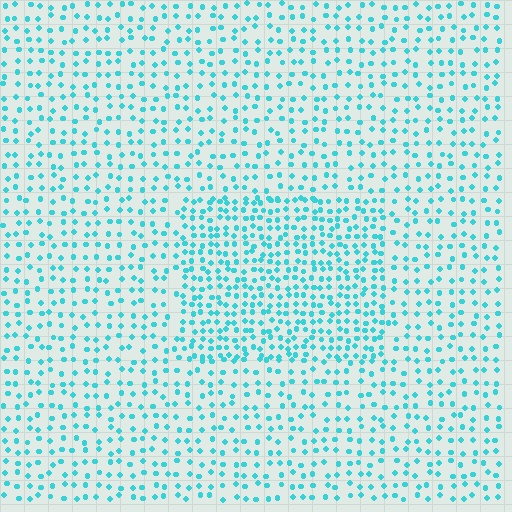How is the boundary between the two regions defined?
The boundary is defined by a change in element density (approximately 1.8x ratio). All elements are the same color, size, and shape.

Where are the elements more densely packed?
The elements are more densely packed inside the rectangle boundary.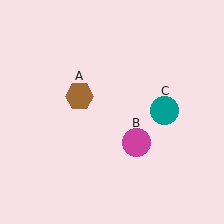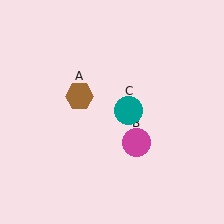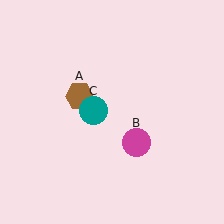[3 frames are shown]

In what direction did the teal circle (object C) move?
The teal circle (object C) moved left.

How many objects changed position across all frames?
1 object changed position: teal circle (object C).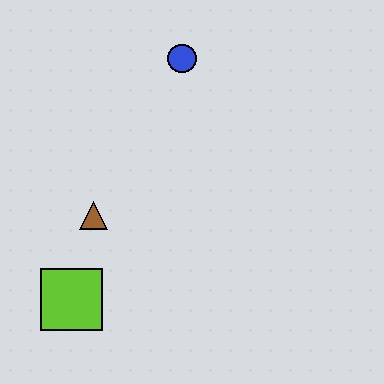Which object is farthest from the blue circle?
The lime square is farthest from the blue circle.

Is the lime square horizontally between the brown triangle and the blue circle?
No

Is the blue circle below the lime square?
No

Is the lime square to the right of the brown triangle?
No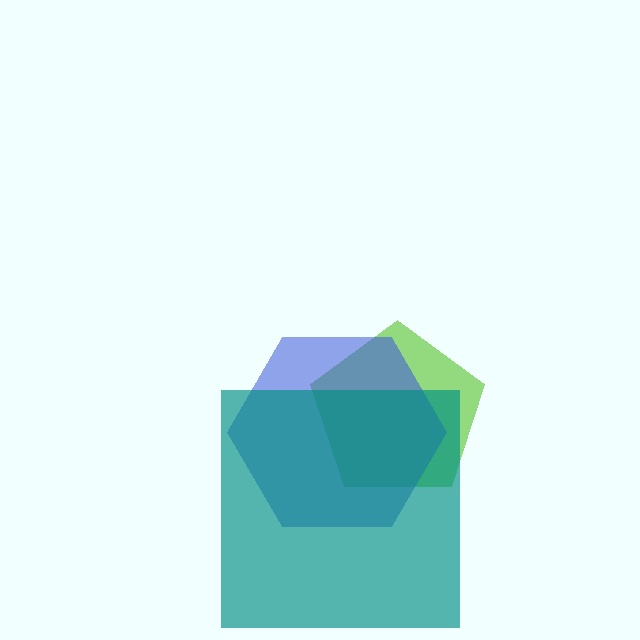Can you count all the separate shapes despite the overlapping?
Yes, there are 3 separate shapes.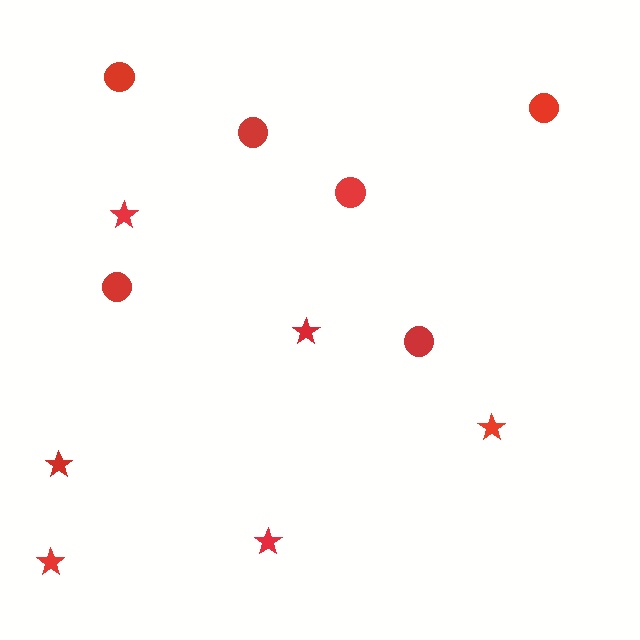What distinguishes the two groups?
There are 2 groups: one group of stars (6) and one group of circles (6).